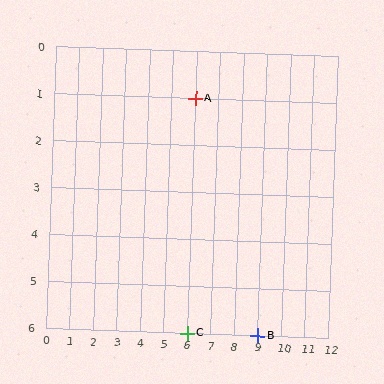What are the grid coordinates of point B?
Point B is at grid coordinates (9, 6).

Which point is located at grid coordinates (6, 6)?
Point C is at (6, 6).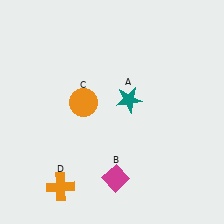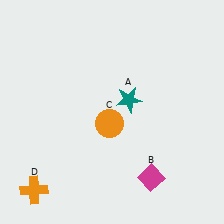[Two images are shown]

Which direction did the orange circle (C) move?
The orange circle (C) moved right.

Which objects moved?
The objects that moved are: the magenta diamond (B), the orange circle (C), the orange cross (D).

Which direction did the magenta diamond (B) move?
The magenta diamond (B) moved right.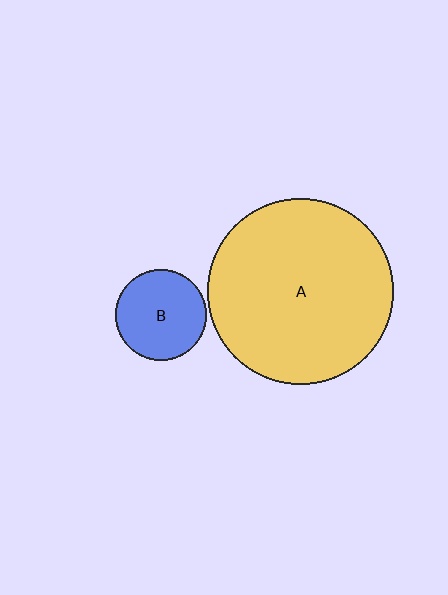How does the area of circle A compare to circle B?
Approximately 4.2 times.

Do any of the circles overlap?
No, none of the circles overlap.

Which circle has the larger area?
Circle A (yellow).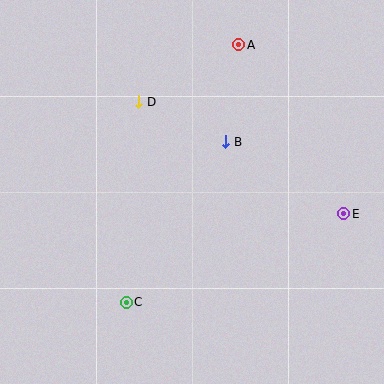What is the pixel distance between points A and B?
The distance between A and B is 98 pixels.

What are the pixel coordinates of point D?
Point D is at (139, 102).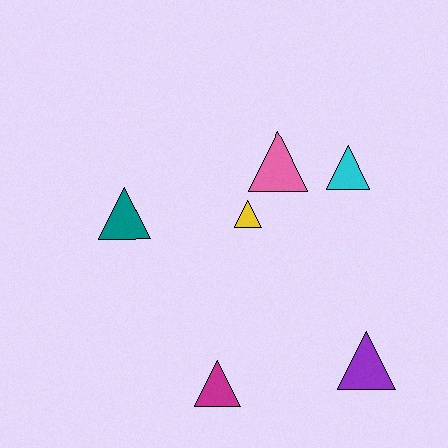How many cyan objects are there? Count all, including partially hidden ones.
There is 1 cyan object.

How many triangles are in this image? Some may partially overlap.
There are 6 triangles.